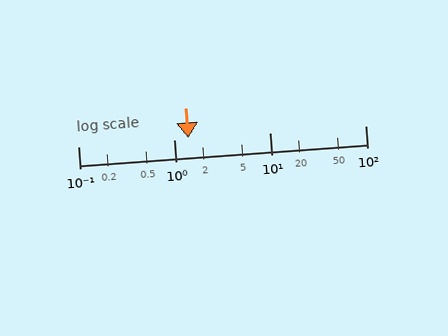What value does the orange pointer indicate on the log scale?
The pointer indicates approximately 1.4.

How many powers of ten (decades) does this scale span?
The scale spans 3 decades, from 0.1 to 100.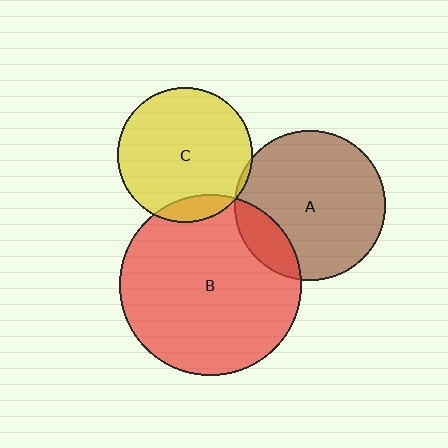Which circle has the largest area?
Circle B (red).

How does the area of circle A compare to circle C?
Approximately 1.2 times.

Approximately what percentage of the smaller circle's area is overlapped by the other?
Approximately 15%.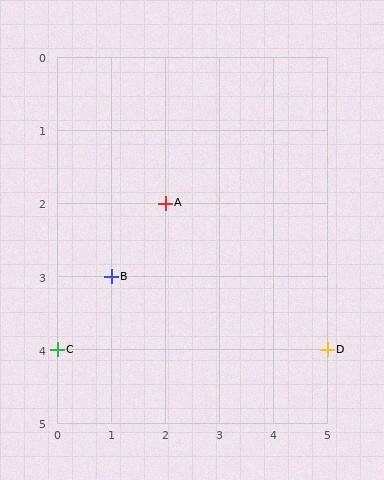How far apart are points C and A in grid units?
Points C and A are 2 columns and 2 rows apart (about 2.8 grid units diagonally).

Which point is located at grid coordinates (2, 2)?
Point A is at (2, 2).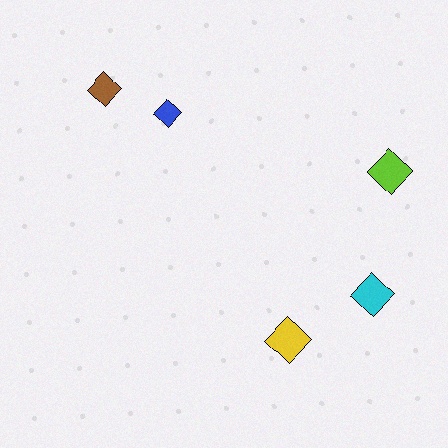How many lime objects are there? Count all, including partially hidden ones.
There is 1 lime object.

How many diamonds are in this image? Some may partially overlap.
There are 5 diamonds.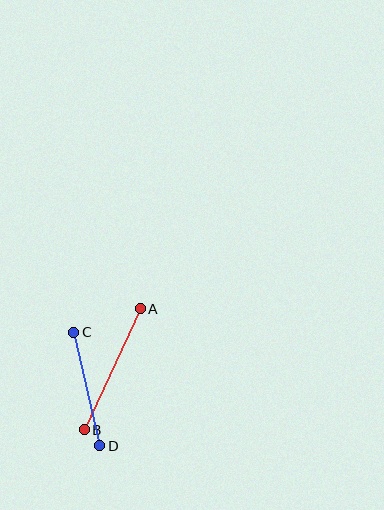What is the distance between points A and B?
The distance is approximately 133 pixels.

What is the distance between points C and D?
The distance is approximately 116 pixels.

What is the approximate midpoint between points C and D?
The midpoint is at approximately (87, 389) pixels.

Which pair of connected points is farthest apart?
Points A and B are farthest apart.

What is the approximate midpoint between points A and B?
The midpoint is at approximately (112, 369) pixels.